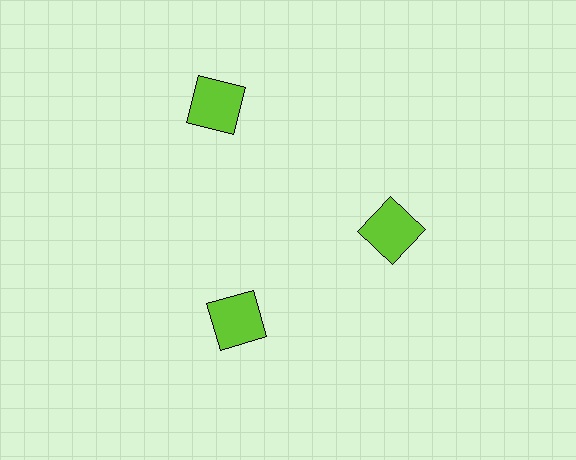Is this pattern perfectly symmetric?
No. The 3 lime squares are arranged in a ring, but one element near the 11 o'clock position is pushed outward from the center, breaking the 3-fold rotational symmetry.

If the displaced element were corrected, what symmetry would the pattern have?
It would have 3-fold rotational symmetry — the pattern would map onto itself every 120 degrees.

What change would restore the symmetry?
The symmetry would be restored by moving it inward, back onto the ring so that all 3 squares sit at equal angles and equal distance from the center.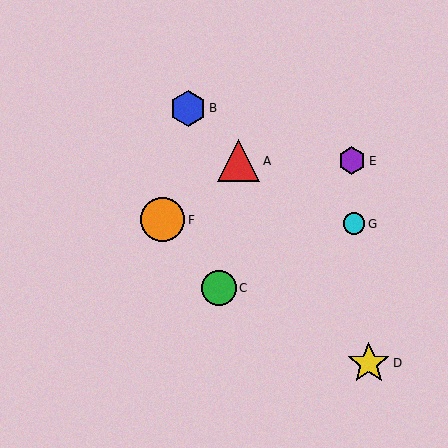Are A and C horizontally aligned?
No, A is at y≈161 and C is at y≈288.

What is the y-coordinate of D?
Object D is at y≈363.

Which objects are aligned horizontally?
Objects A, E are aligned horizontally.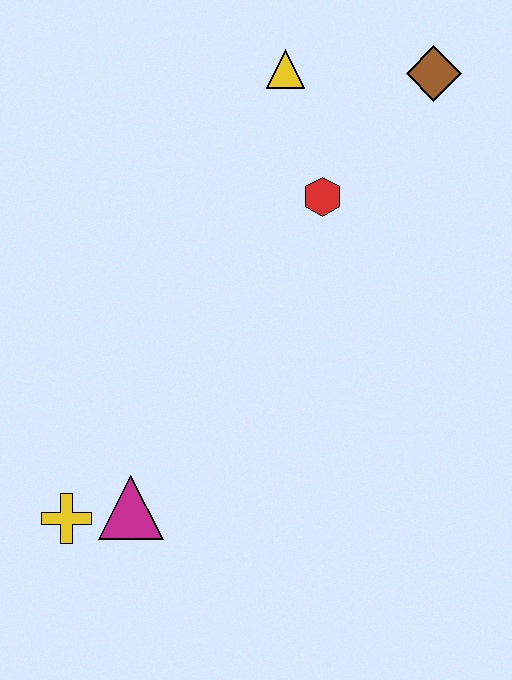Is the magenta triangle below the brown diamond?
Yes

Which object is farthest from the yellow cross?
The brown diamond is farthest from the yellow cross.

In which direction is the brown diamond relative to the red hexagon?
The brown diamond is above the red hexagon.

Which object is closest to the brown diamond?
The yellow triangle is closest to the brown diamond.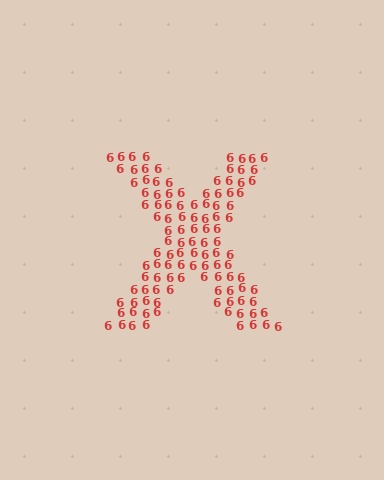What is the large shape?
The large shape is the letter X.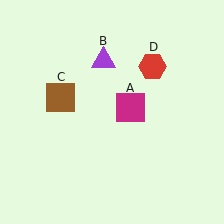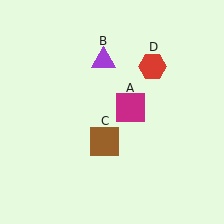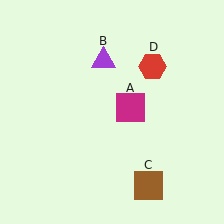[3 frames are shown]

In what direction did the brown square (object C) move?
The brown square (object C) moved down and to the right.